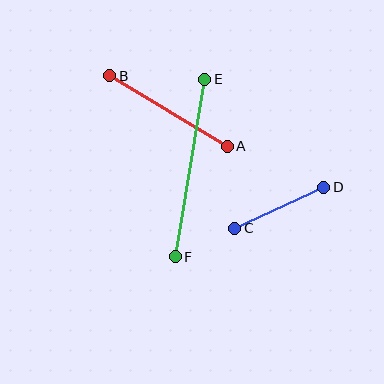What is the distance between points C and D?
The distance is approximately 98 pixels.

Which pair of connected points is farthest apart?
Points E and F are farthest apart.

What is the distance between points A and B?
The distance is approximately 137 pixels.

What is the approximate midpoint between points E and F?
The midpoint is at approximately (190, 168) pixels.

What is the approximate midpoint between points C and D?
The midpoint is at approximately (279, 208) pixels.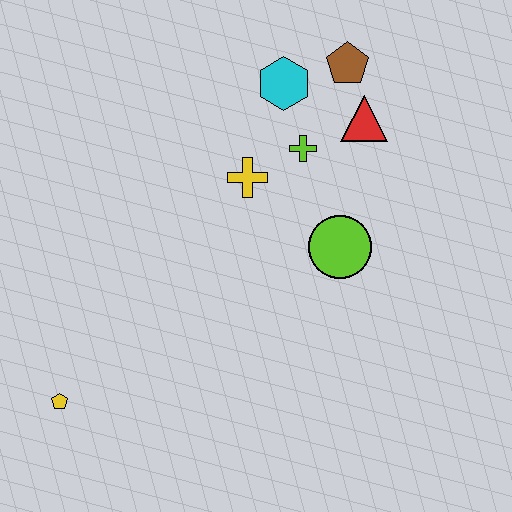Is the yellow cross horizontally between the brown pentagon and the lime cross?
No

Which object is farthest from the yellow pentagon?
The brown pentagon is farthest from the yellow pentagon.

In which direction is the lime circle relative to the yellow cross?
The lime circle is to the right of the yellow cross.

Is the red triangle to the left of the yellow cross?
No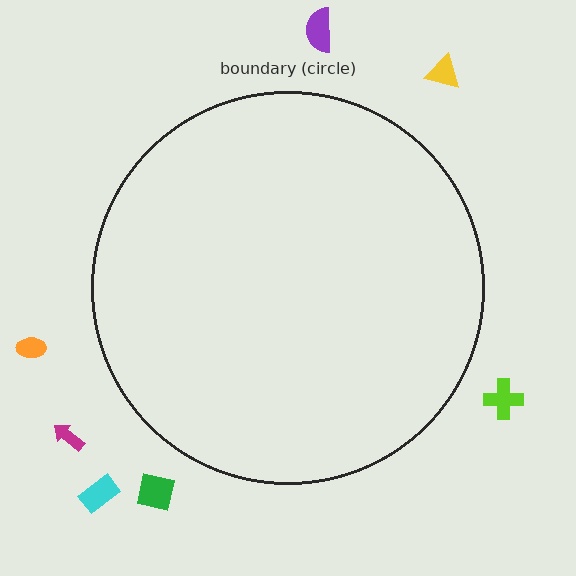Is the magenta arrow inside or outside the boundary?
Outside.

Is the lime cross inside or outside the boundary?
Outside.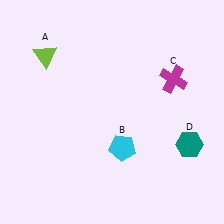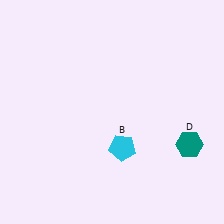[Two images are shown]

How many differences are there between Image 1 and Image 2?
There are 2 differences between the two images.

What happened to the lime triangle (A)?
The lime triangle (A) was removed in Image 2. It was in the top-left area of Image 1.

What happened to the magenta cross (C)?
The magenta cross (C) was removed in Image 2. It was in the top-right area of Image 1.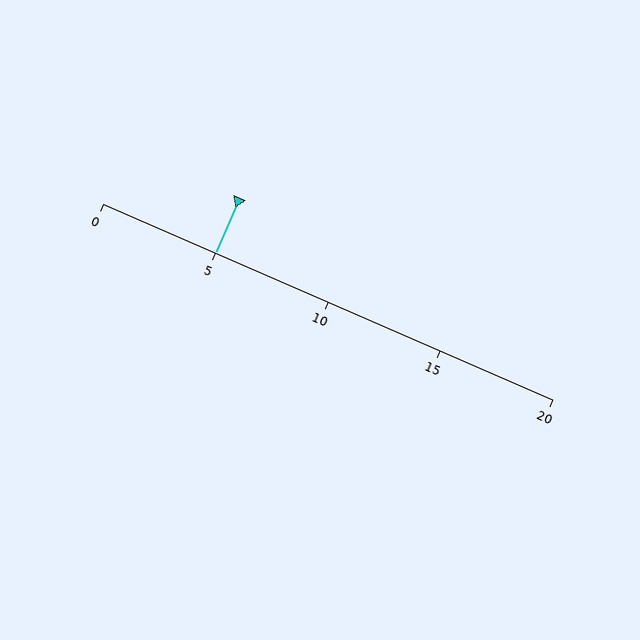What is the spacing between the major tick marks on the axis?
The major ticks are spaced 5 apart.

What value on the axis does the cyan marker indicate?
The marker indicates approximately 5.